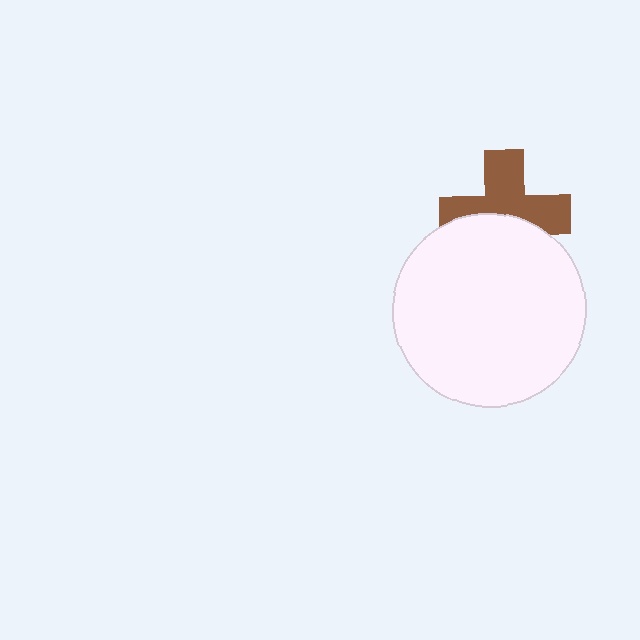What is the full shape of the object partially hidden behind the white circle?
The partially hidden object is a brown cross.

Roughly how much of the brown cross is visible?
About half of it is visible (roughly 58%).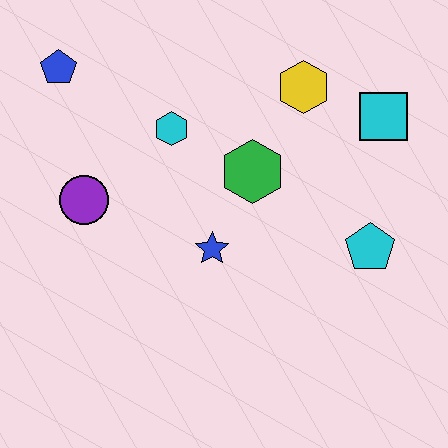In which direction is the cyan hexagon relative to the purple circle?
The cyan hexagon is to the right of the purple circle.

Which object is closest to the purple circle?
The cyan hexagon is closest to the purple circle.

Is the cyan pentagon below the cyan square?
Yes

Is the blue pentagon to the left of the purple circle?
Yes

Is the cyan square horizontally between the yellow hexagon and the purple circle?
No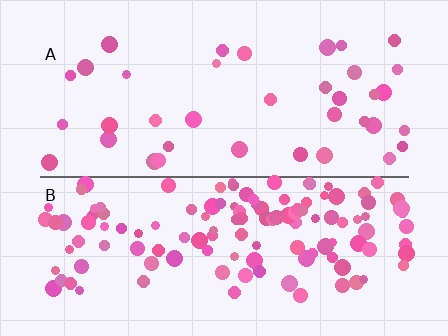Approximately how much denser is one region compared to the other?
Approximately 3.4× — region B over region A.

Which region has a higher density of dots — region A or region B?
B (the bottom).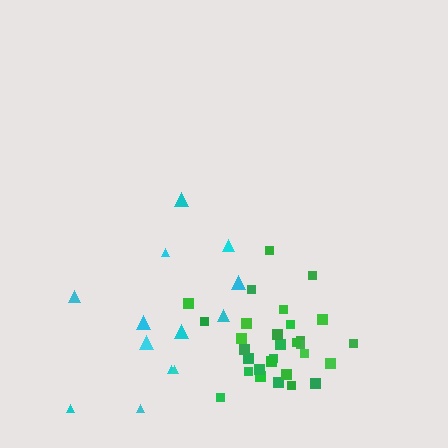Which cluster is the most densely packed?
Green.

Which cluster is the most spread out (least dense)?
Cyan.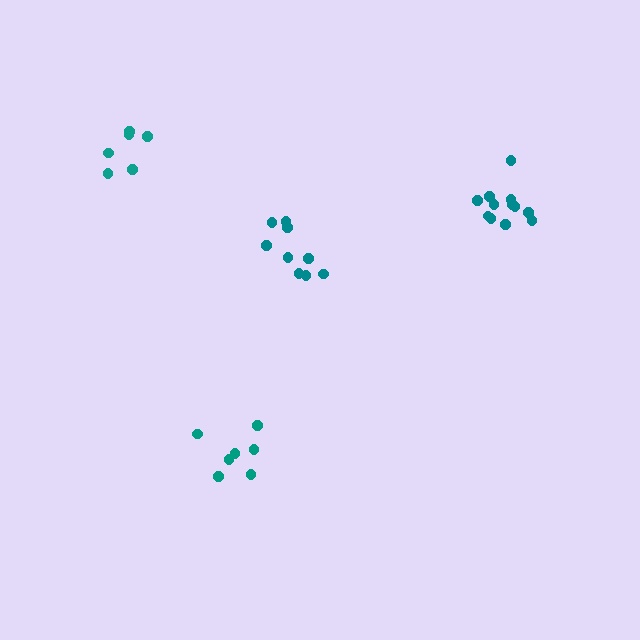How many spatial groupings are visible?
There are 4 spatial groupings.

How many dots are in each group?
Group 1: 6 dots, Group 2: 7 dots, Group 3: 9 dots, Group 4: 12 dots (34 total).